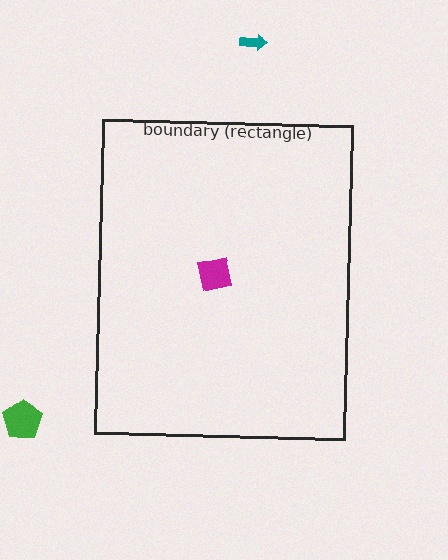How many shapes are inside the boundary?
1 inside, 2 outside.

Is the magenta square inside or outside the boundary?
Inside.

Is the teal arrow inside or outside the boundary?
Outside.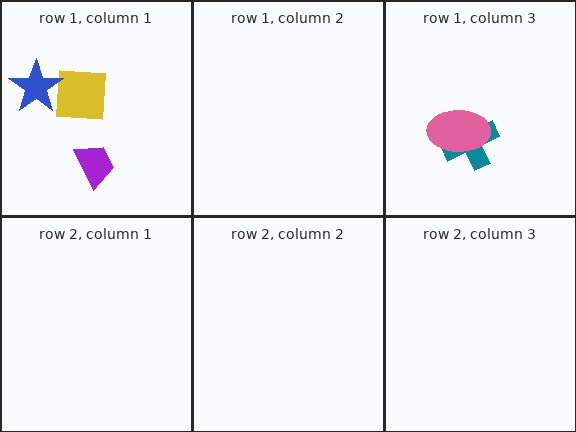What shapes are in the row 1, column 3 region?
The teal cross, the pink ellipse.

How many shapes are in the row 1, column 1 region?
3.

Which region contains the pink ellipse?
The row 1, column 3 region.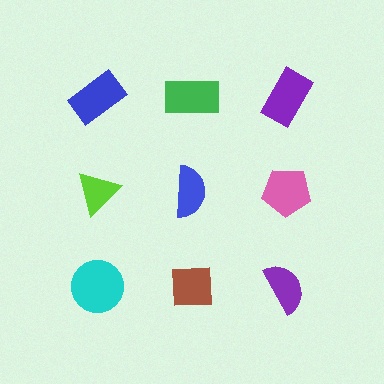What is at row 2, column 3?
A pink pentagon.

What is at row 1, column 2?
A green rectangle.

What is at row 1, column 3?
A purple rectangle.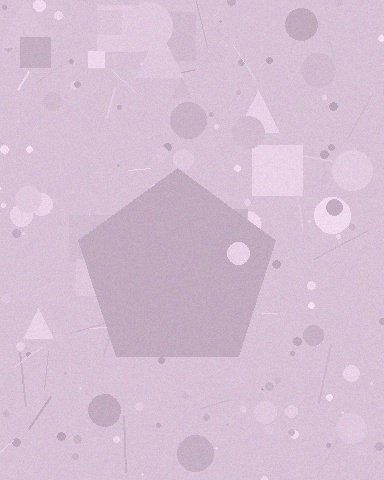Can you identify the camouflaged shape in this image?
The camouflaged shape is a pentagon.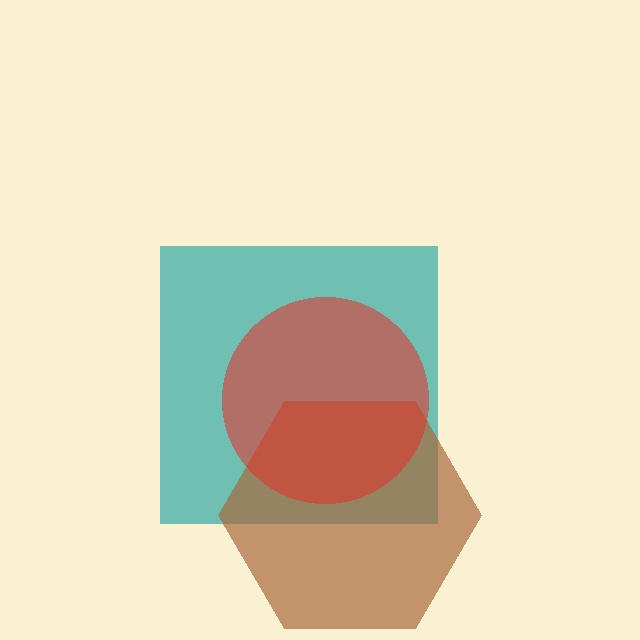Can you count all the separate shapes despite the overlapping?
Yes, there are 3 separate shapes.